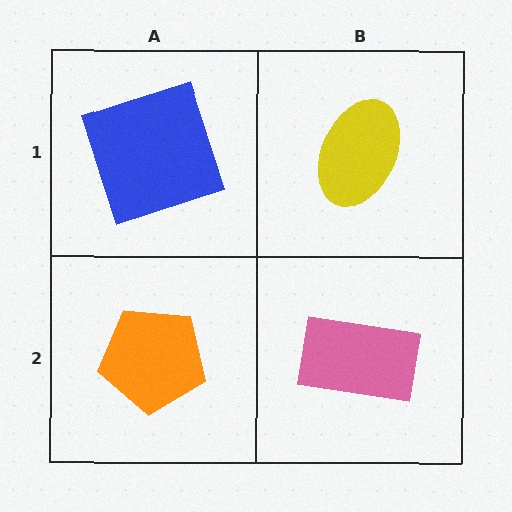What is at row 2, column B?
A pink rectangle.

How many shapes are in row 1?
2 shapes.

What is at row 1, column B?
A yellow ellipse.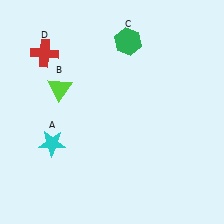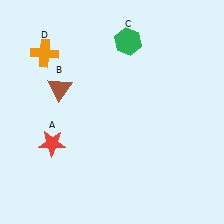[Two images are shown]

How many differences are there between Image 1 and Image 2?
There are 3 differences between the two images.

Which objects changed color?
A changed from cyan to red. B changed from lime to brown. D changed from red to orange.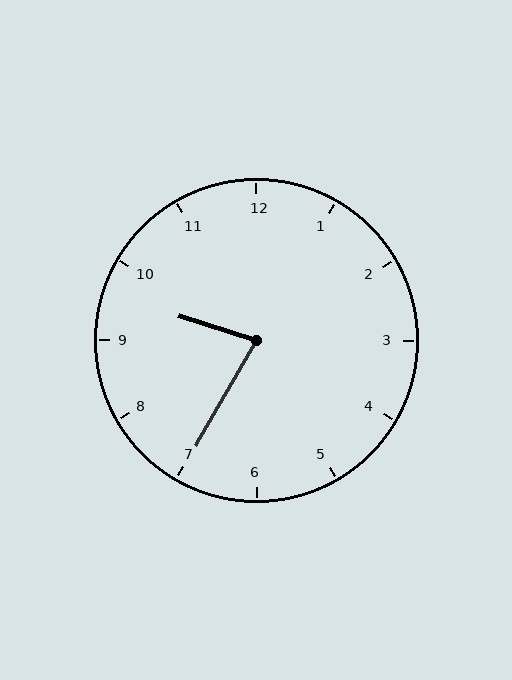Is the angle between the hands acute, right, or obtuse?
It is acute.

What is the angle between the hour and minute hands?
Approximately 78 degrees.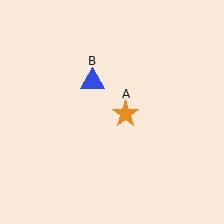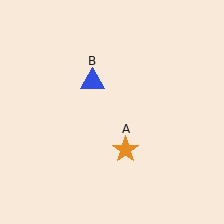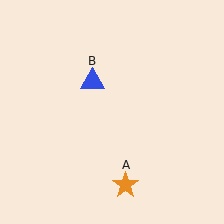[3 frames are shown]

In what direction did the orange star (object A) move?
The orange star (object A) moved down.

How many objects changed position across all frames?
1 object changed position: orange star (object A).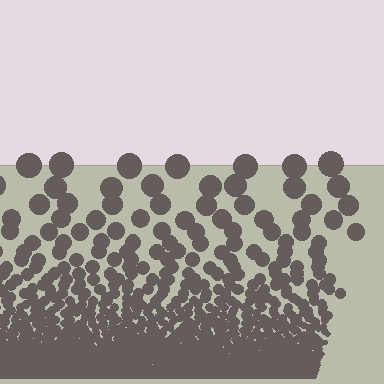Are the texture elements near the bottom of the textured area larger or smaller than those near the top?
Smaller. The gradient is inverted — elements near the bottom are smaller and denser.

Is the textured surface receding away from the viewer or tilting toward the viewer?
The surface appears to tilt toward the viewer. Texture elements get larger and sparser toward the top.